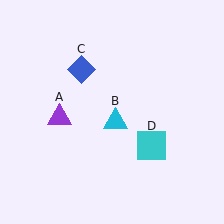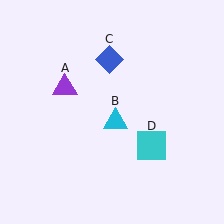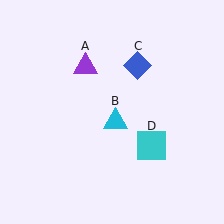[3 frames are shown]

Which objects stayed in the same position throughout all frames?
Cyan triangle (object B) and cyan square (object D) remained stationary.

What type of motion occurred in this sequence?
The purple triangle (object A), blue diamond (object C) rotated clockwise around the center of the scene.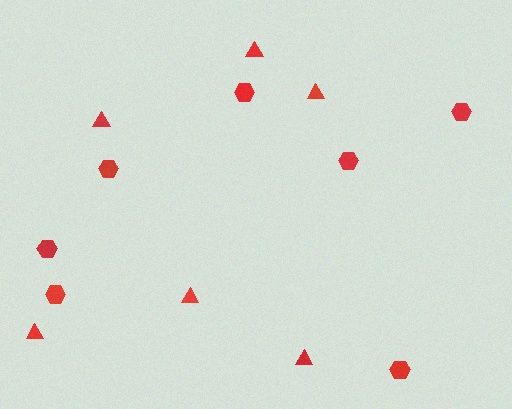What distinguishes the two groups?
There are 2 groups: one group of triangles (6) and one group of hexagons (7).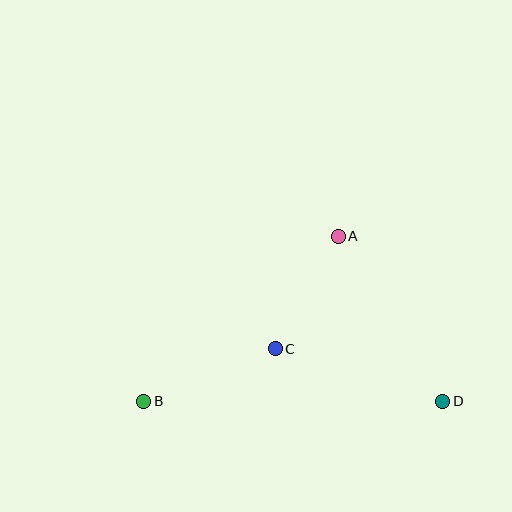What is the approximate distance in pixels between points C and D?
The distance between C and D is approximately 175 pixels.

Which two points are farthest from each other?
Points B and D are farthest from each other.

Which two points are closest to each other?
Points A and C are closest to each other.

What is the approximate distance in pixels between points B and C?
The distance between B and C is approximately 141 pixels.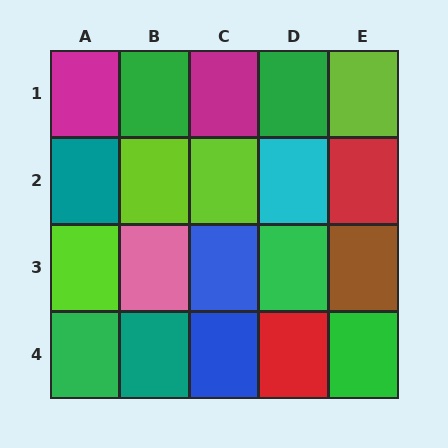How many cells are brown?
1 cell is brown.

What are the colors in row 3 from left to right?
Lime, pink, blue, green, brown.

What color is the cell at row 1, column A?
Magenta.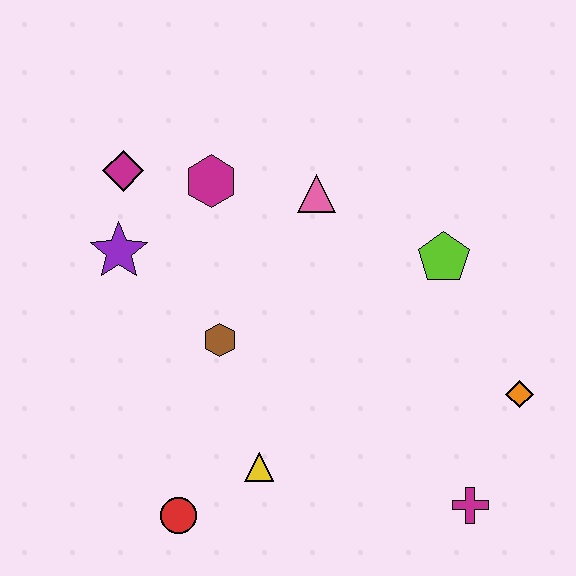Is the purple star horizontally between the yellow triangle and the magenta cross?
No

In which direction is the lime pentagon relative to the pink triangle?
The lime pentagon is to the right of the pink triangle.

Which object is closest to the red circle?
The yellow triangle is closest to the red circle.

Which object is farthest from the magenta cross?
The magenta diamond is farthest from the magenta cross.